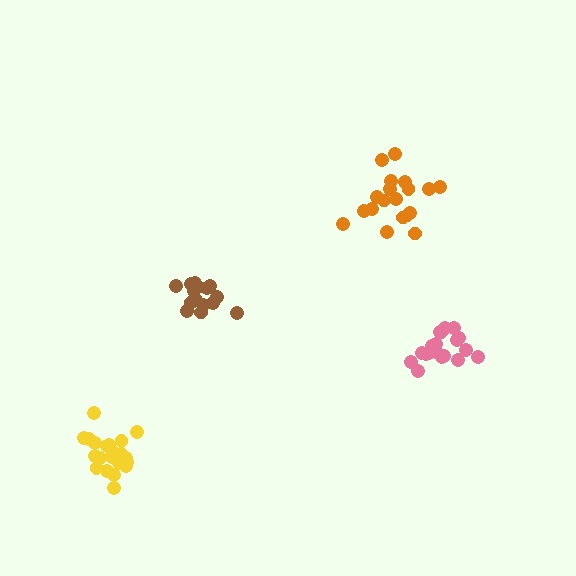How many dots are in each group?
Group 1: 19 dots, Group 2: 19 dots, Group 3: 16 dots, Group 4: 21 dots (75 total).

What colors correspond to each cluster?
The clusters are colored: orange, pink, brown, yellow.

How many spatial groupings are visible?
There are 4 spatial groupings.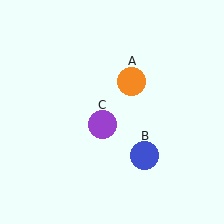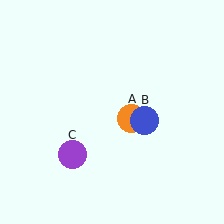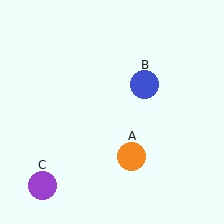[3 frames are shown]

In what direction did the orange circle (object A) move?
The orange circle (object A) moved down.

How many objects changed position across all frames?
3 objects changed position: orange circle (object A), blue circle (object B), purple circle (object C).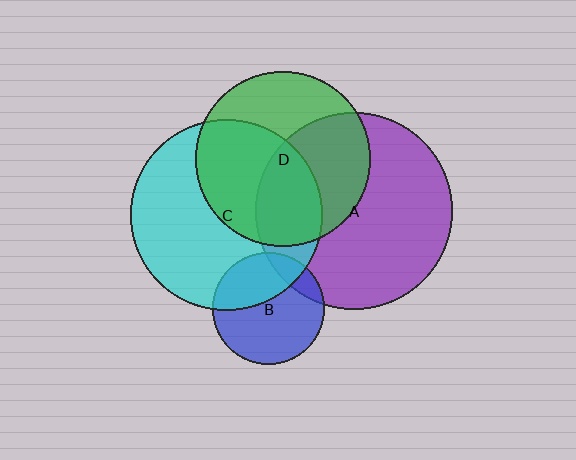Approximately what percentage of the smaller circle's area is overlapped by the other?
Approximately 50%.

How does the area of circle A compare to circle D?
Approximately 1.3 times.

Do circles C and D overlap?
Yes.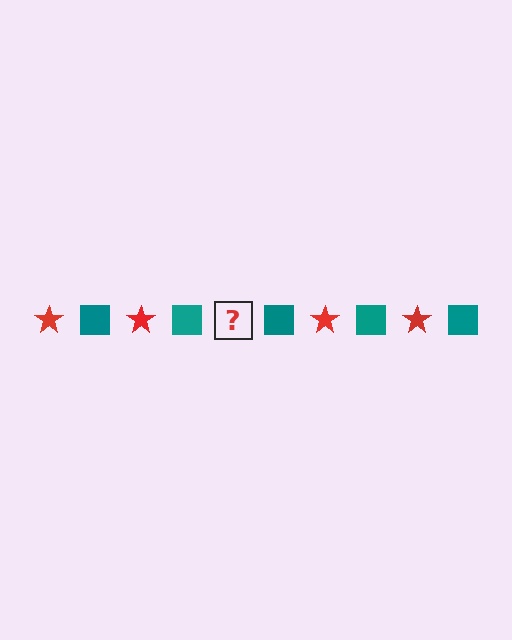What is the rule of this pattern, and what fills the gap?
The rule is that the pattern alternates between red star and teal square. The gap should be filled with a red star.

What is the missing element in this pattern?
The missing element is a red star.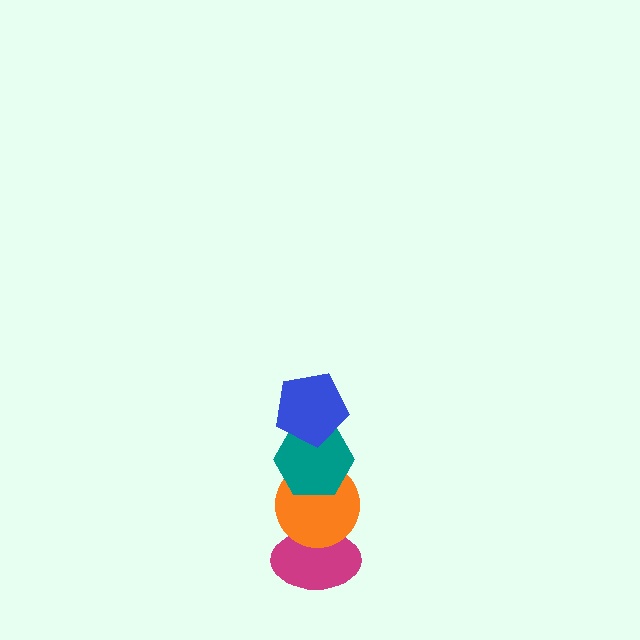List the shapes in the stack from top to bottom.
From top to bottom: the blue pentagon, the teal hexagon, the orange circle, the magenta ellipse.